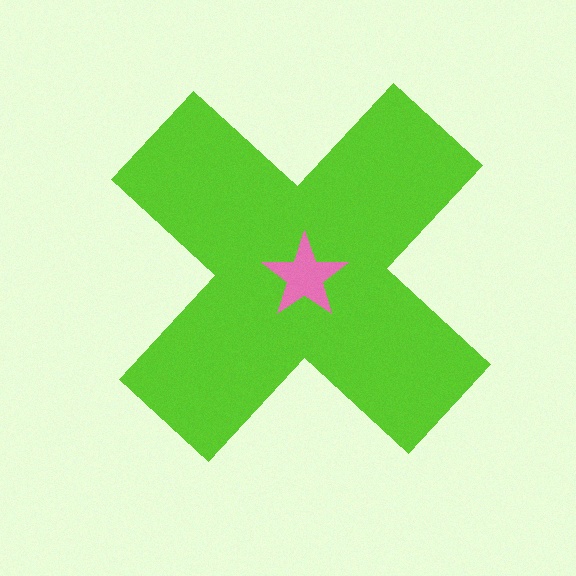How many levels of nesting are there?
2.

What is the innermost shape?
The pink star.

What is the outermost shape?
The lime cross.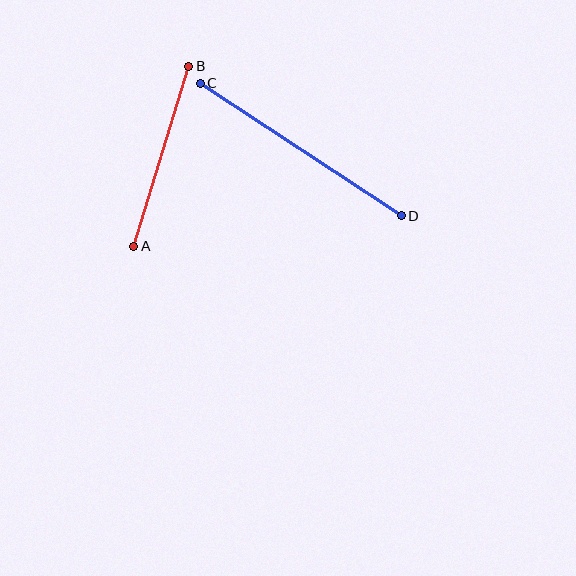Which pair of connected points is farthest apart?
Points C and D are farthest apart.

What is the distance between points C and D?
The distance is approximately 241 pixels.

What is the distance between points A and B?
The distance is approximately 188 pixels.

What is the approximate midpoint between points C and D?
The midpoint is at approximately (301, 149) pixels.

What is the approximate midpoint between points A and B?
The midpoint is at approximately (161, 156) pixels.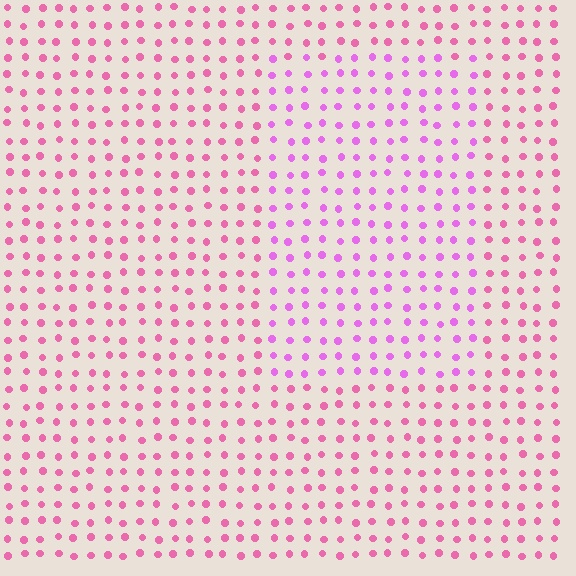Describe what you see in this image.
The image is filled with small pink elements in a uniform arrangement. A rectangle-shaped region is visible where the elements are tinted to a slightly different hue, forming a subtle color boundary.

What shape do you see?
I see a rectangle.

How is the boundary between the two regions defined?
The boundary is defined purely by a slight shift in hue (about 31 degrees). Spacing, size, and orientation are identical on both sides.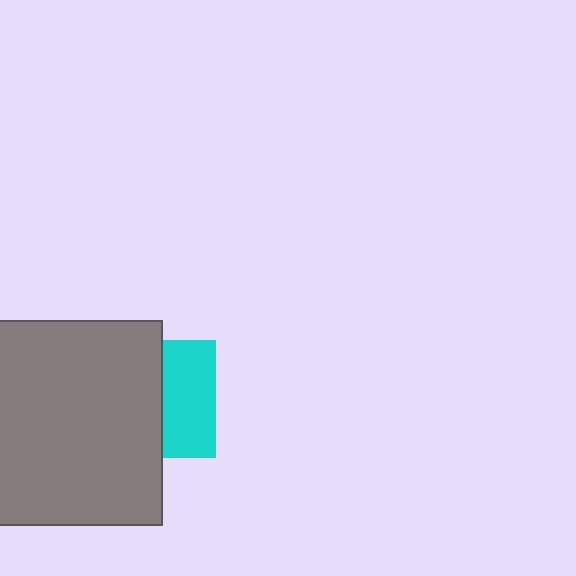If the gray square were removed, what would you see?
You would see the complete cyan square.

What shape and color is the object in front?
The object in front is a gray square.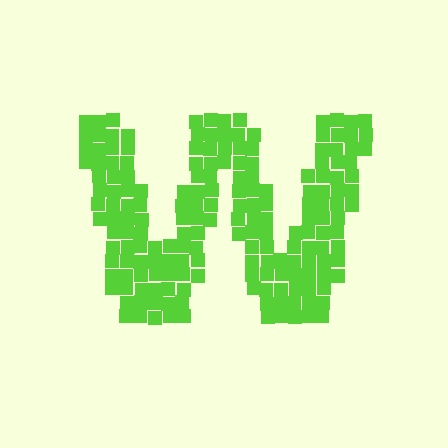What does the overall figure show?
The overall figure shows the letter W.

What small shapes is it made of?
It is made of small squares.